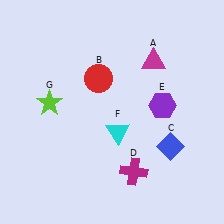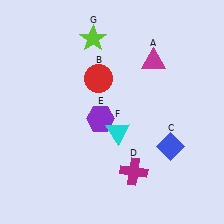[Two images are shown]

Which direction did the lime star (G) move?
The lime star (G) moved up.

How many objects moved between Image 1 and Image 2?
2 objects moved between the two images.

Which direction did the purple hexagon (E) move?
The purple hexagon (E) moved left.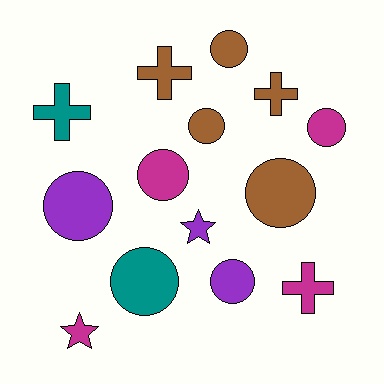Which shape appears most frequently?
Circle, with 8 objects.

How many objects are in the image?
There are 14 objects.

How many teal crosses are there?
There is 1 teal cross.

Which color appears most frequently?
Brown, with 5 objects.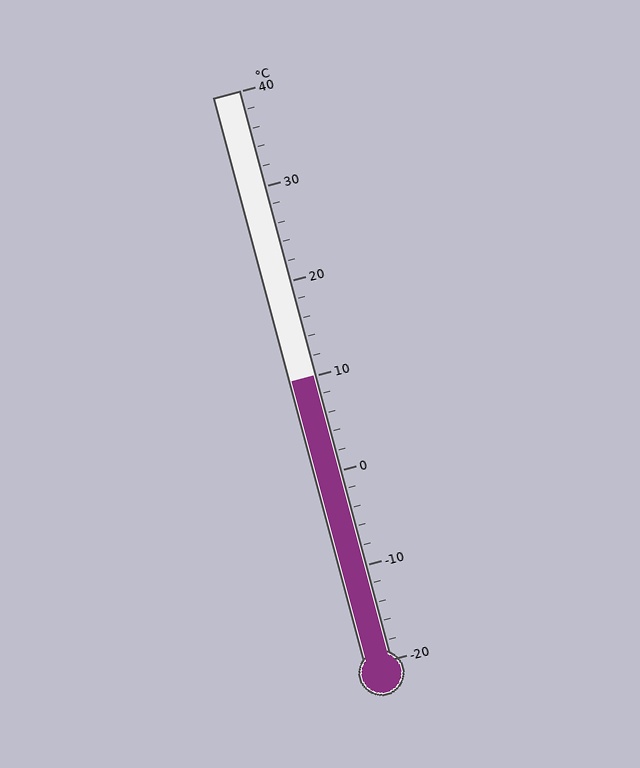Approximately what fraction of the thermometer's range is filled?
The thermometer is filled to approximately 50% of its range.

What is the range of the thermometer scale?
The thermometer scale ranges from -20°C to 40°C.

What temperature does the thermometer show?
The thermometer shows approximately 10°C.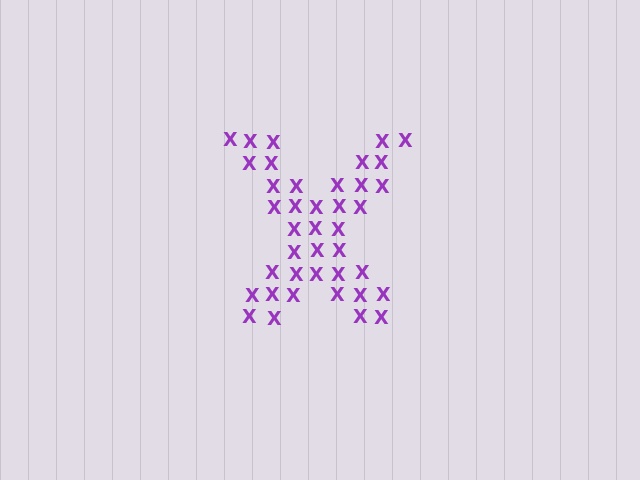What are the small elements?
The small elements are letter X's.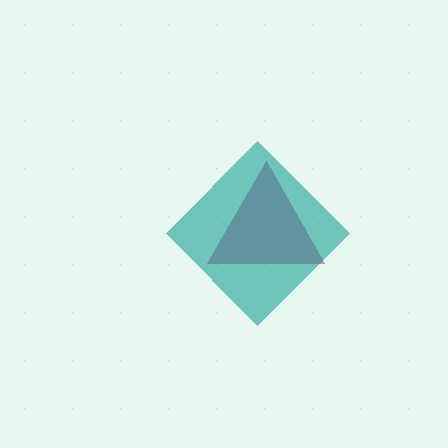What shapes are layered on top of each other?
The layered shapes are: a magenta triangle, a teal diamond.